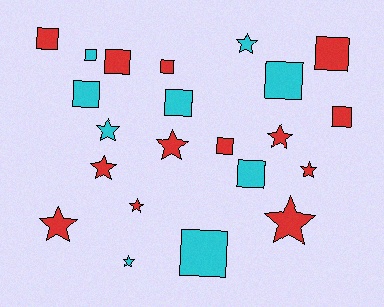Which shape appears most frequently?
Square, with 12 objects.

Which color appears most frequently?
Red, with 13 objects.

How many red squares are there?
There are 6 red squares.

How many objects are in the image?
There are 22 objects.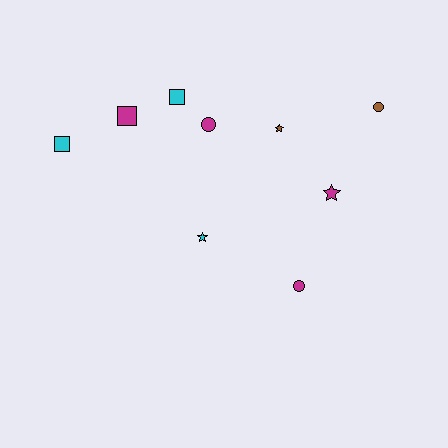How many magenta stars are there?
There is 1 magenta star.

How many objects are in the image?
There are 9 objects.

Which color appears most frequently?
Magenta, with 4 objects.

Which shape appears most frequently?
Star, with 3 objects.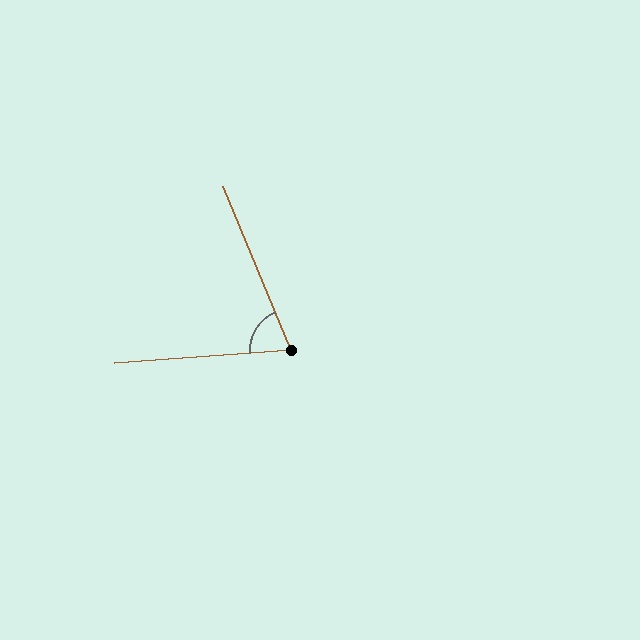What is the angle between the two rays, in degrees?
Approximately 72 degrees.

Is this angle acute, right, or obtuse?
It is acute.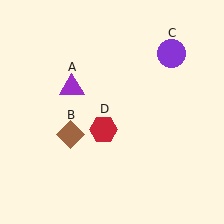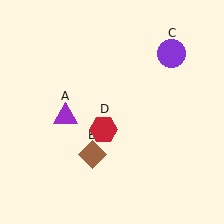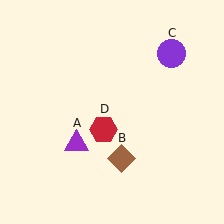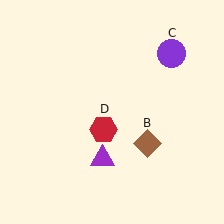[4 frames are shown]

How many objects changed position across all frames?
2 objects changed position: purple triangle (object A), brown diamond (object B).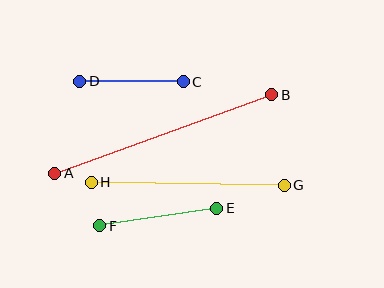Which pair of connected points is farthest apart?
Points A and B are farthest apart.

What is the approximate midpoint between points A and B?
The midpoint is at approximately (163, 134) pixels.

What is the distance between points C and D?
The distance is approximately 103 pixels.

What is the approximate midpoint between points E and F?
The midpoint is at approximately (158, 217) pixels.